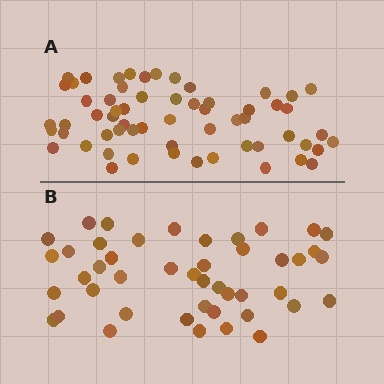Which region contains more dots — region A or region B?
Region A (the top region) has more dots.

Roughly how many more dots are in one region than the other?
Region A has approximately 15 more dots than region B.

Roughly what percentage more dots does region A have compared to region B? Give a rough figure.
About 35% more.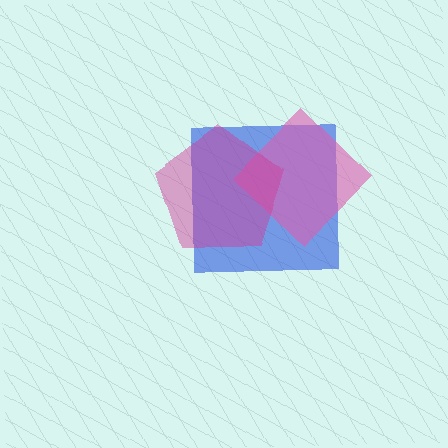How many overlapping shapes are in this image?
There are 3 overlapping shapes in the image.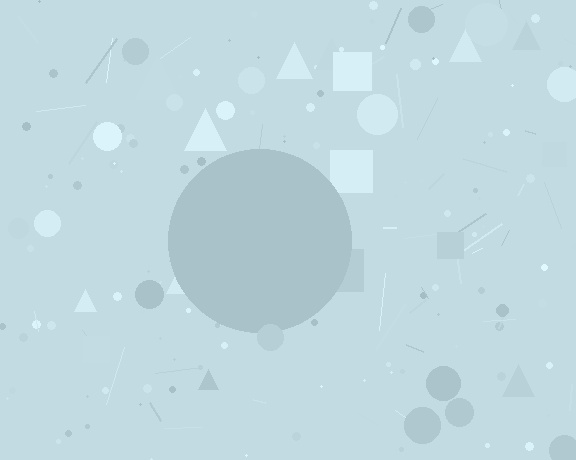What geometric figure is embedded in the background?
A circle is embedded in the background.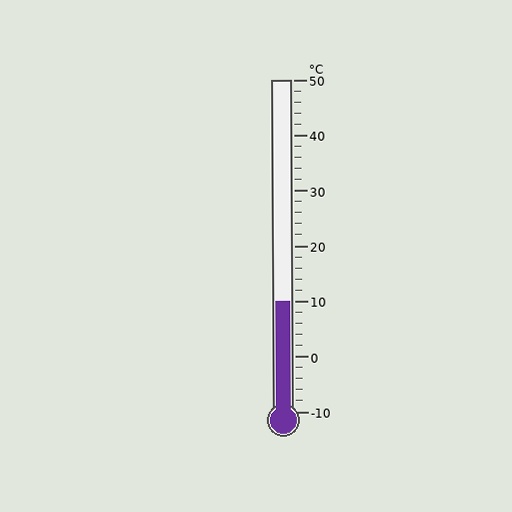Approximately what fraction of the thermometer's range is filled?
The thermometer is filled to approximately 35% of its range.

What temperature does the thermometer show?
The thermometer shows approximately 10°C.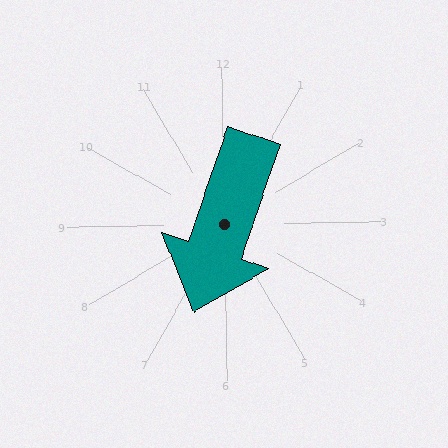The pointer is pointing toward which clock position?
Roughly 7 o'clock.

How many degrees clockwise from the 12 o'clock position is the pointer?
Approximately 200 degrees.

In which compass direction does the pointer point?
South.